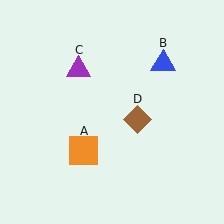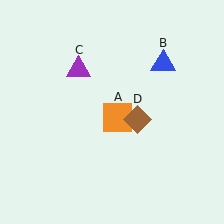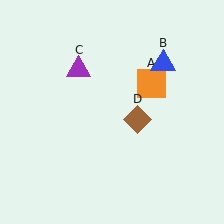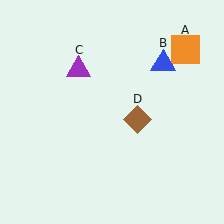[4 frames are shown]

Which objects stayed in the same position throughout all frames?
Blue triangle (object B) and purple triangle (object C) and brown diamond (object D) remained stationary.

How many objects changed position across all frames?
1 object changed position: orange square (object A).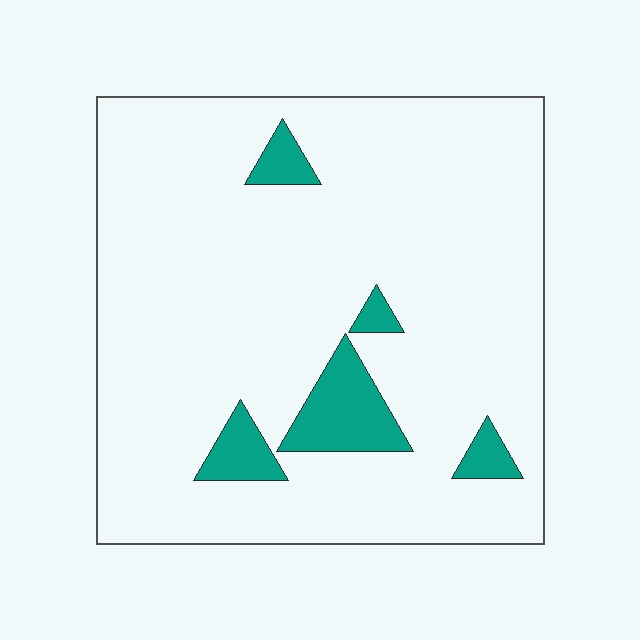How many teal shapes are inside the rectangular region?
5.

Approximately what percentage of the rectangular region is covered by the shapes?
Approximately 10%.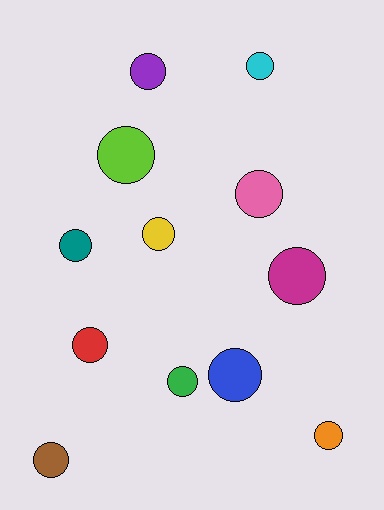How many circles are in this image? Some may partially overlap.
There are 12 circles.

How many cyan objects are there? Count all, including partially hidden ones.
There is 1 cyan object.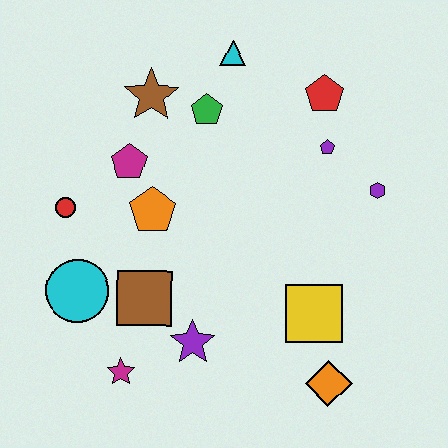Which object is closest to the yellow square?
The orange diamond is closest to the yellow square.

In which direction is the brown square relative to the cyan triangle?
The brown square is below the cyan triangle.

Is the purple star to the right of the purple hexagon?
No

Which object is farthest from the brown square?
The red pentagon is farthest from the brown square.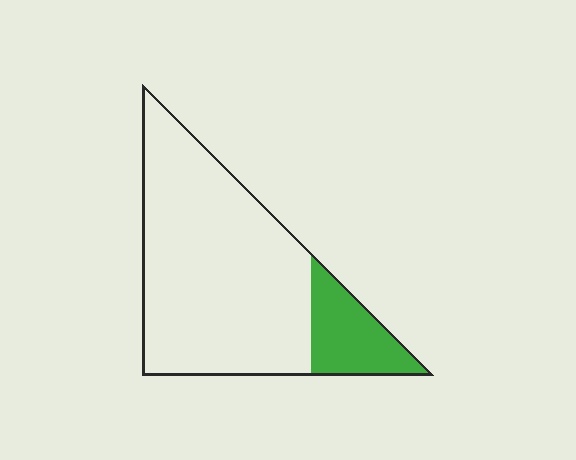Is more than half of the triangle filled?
No.